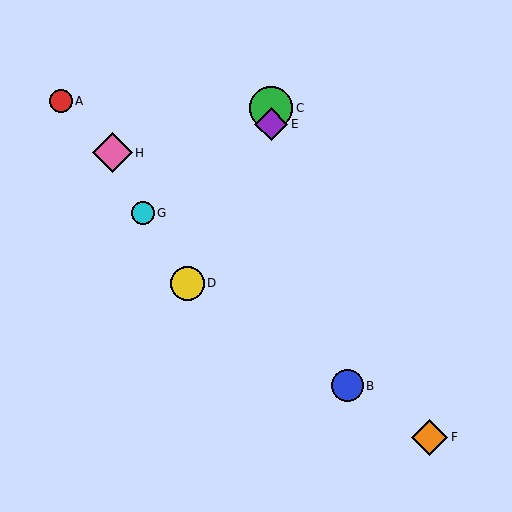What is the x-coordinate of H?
Object H is at x≈112.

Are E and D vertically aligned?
No, E is at x≈271 and D is at x≈187.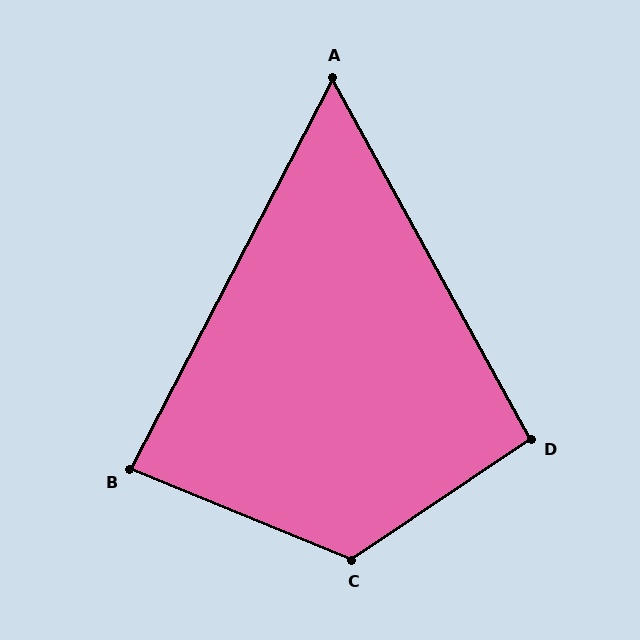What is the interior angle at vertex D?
Approximately 95 degrees (obtuse).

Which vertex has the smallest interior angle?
A, at approximately 56 degrees.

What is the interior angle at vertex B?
Approximately 85 degrees (acute).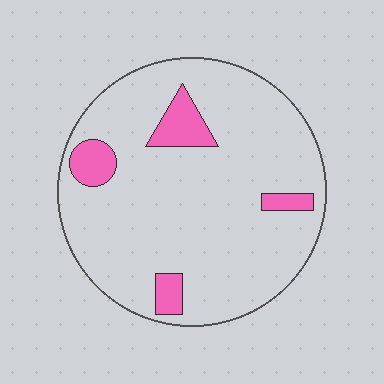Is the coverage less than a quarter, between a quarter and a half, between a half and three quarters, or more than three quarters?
Less than a quarter.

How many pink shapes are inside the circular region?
4.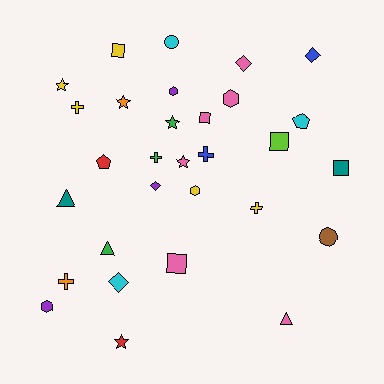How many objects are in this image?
There are 30 objects.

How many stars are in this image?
There are 5 stars.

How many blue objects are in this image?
There are 2 blue objects.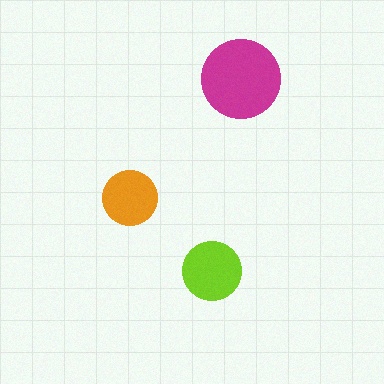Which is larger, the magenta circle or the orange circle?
The magenta one.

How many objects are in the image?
There are 3 objects in the image.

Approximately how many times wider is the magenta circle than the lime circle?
About 1.5 times wider.